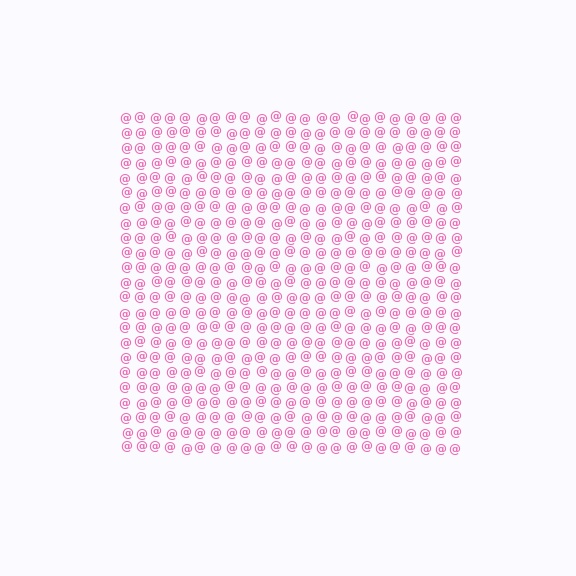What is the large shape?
The large shape is a square.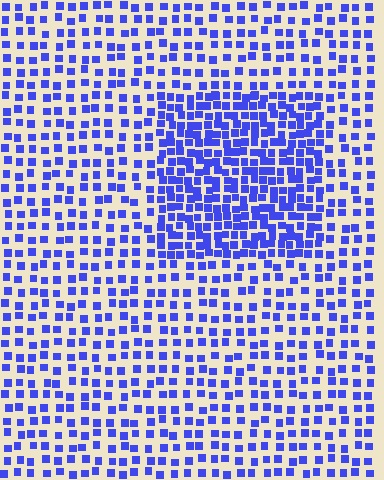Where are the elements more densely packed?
The elements are more densely packed inside the rectangle boundary.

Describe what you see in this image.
The image contains small blue elements arranged at two different densities. A rectangle-shaped region is visible where the elements are more densely packed than the surrounding area.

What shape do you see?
I see a rectangle.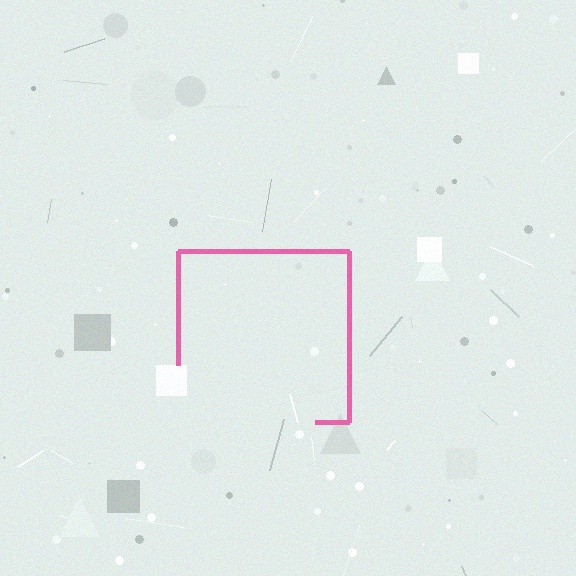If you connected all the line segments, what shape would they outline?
They would outline a square.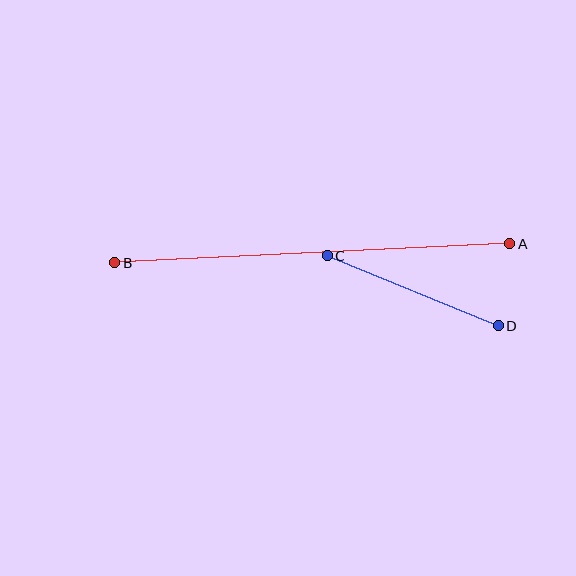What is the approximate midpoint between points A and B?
The midpoint is at approximately (312, 253) pixels.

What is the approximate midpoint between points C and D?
The midpoint is at approximately (413, 291) pixels.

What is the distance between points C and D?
The distance is approximately 185 pixels.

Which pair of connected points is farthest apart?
Points A and B are farthest apart.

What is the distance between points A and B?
The distance is approximately 395 pixels.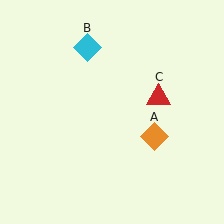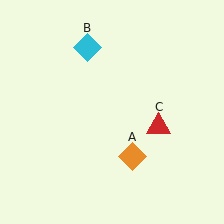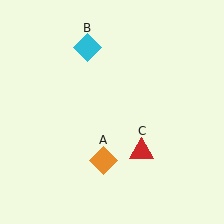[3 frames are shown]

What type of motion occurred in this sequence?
The orange diamond (object A), red triangle (object C) rotated clockwise around the center of the scene.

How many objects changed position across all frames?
2 objects changed position: orange diamond (object A), red triangle (object C).